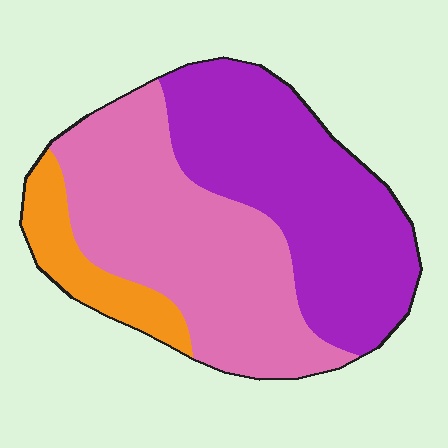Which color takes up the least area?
Orange, at roughly 10%.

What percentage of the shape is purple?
Purple covers 43% of the shape.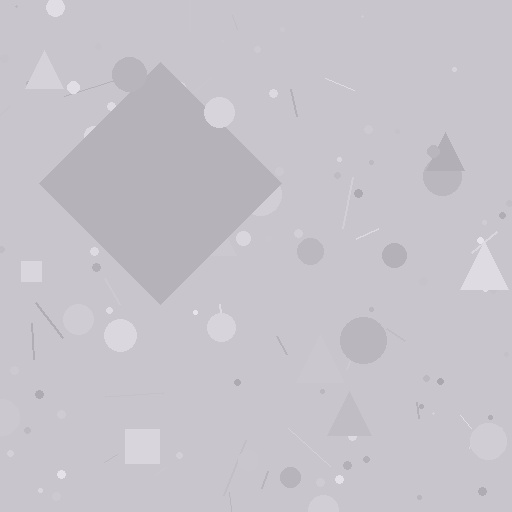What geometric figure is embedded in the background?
A diamond is embedded in the background.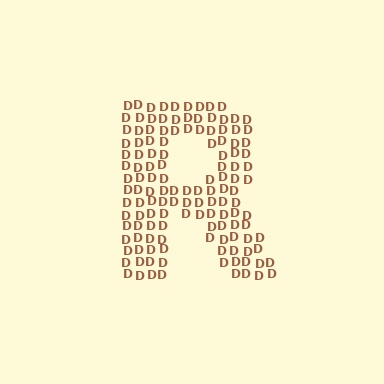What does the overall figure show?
The overall figure shows the letter R.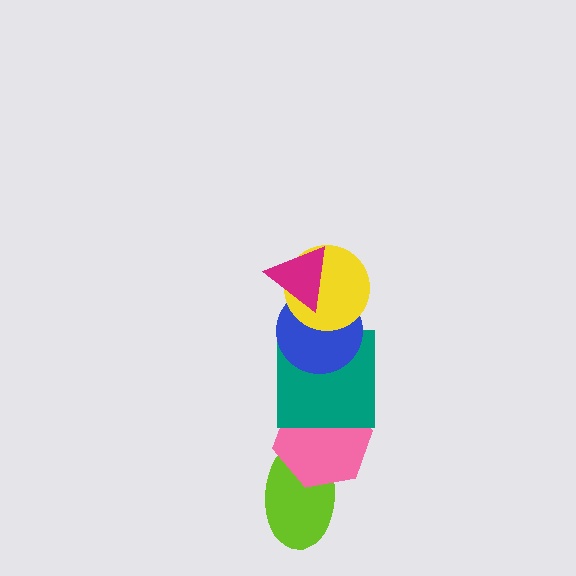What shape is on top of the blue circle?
The yellow circle is on top of the blue circle.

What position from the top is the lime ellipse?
The lime ellipse is 6th from the top.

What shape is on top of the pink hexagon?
The teal square is on top of the pink hexagon.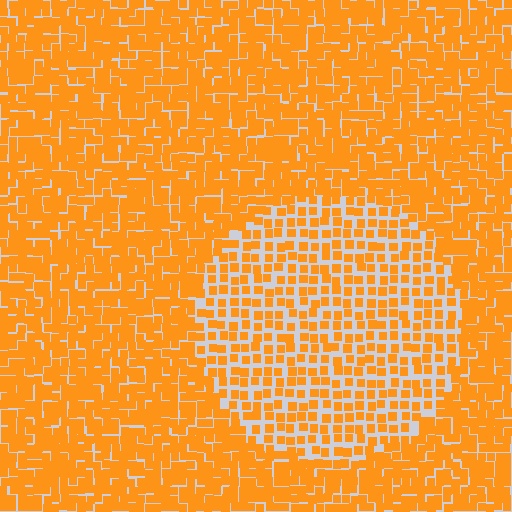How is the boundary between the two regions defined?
The boundary is defined by a change in element density (approximately 1.8x ratio). All elements are the same color, size, and shape.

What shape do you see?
I see a circle.